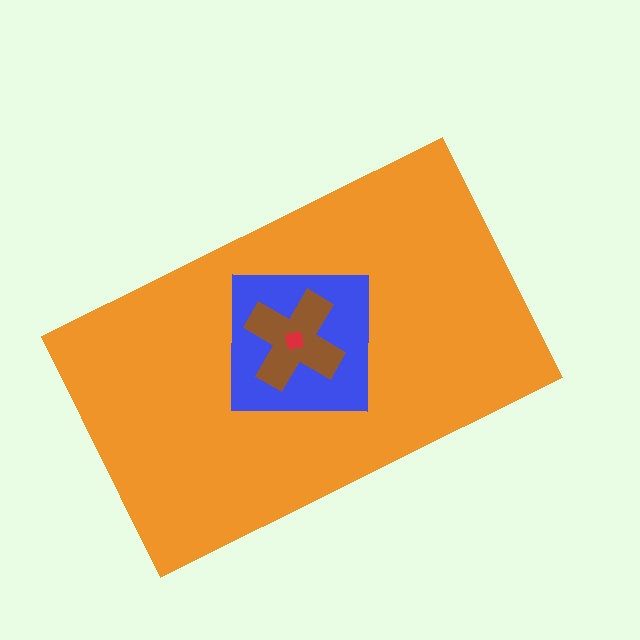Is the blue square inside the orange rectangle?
Yes.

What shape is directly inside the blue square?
The brown cross.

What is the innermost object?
The red square.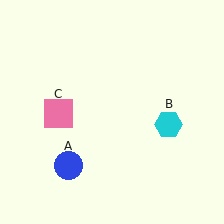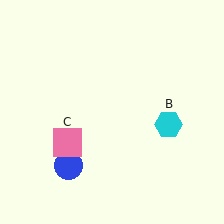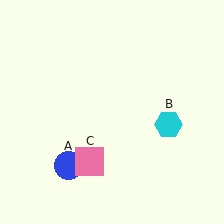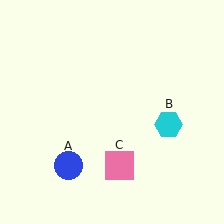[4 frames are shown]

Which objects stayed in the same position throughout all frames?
Blue circle (object A) and cyan hexagon (object B) remained stationary.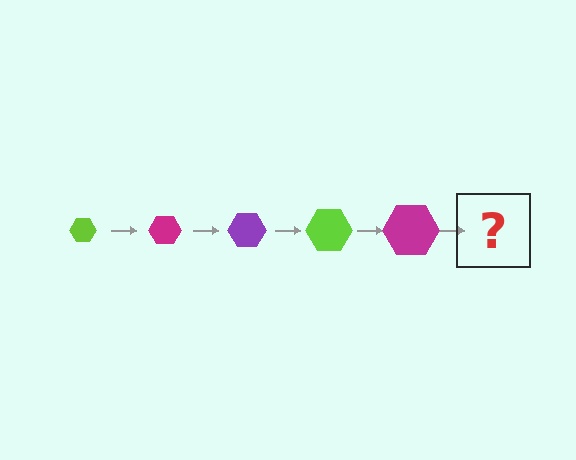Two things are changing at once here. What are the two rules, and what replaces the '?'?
The two rules are that the hexagon grows larger each step and the color cycles through lime, magenta, and purple. The '?' should be a purple hexagon, larger than the previous one.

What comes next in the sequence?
The next element should be a purple hexagon, larger than the previous one.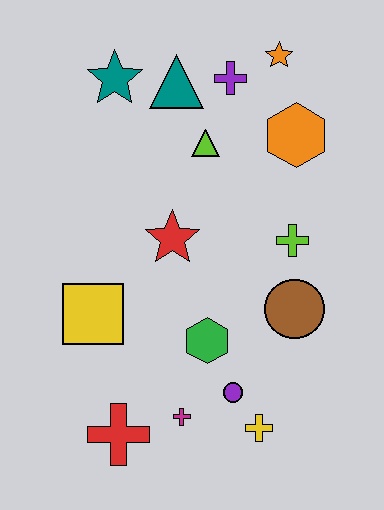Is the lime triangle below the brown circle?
No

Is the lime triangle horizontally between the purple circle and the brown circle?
No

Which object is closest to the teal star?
The teal triangle is closest to the teal star.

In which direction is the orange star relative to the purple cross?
The orange star is to the right of the purple cross.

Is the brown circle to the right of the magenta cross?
Yes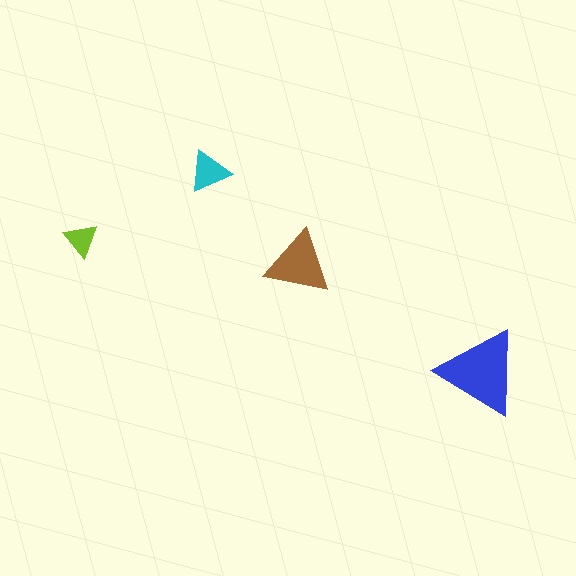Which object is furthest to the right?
The blue triangle is rightmost.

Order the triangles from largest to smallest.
the blue one, the brown one, the cyan one, the lime one.